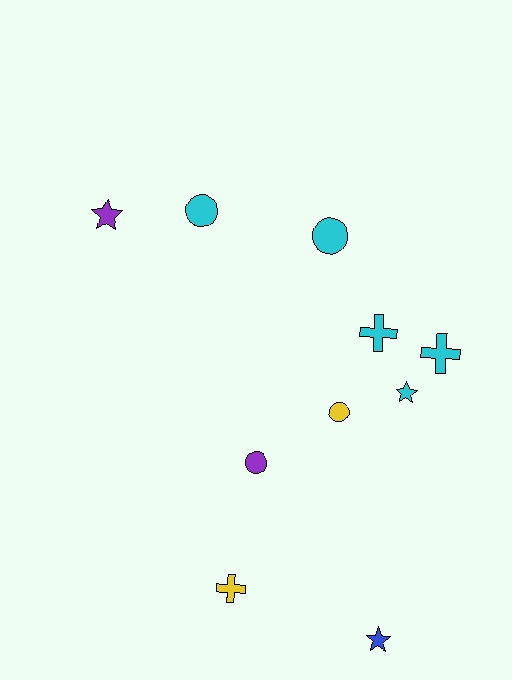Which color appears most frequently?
Cyan, with 5 objects.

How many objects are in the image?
There are 10 objects.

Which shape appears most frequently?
Circle, with 4 objects.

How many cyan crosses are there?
There are 2 cyan crosses.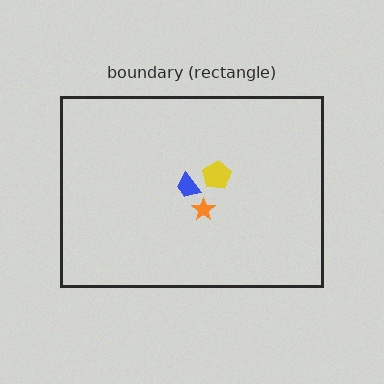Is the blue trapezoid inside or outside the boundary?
Inside.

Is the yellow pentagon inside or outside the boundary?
Inside.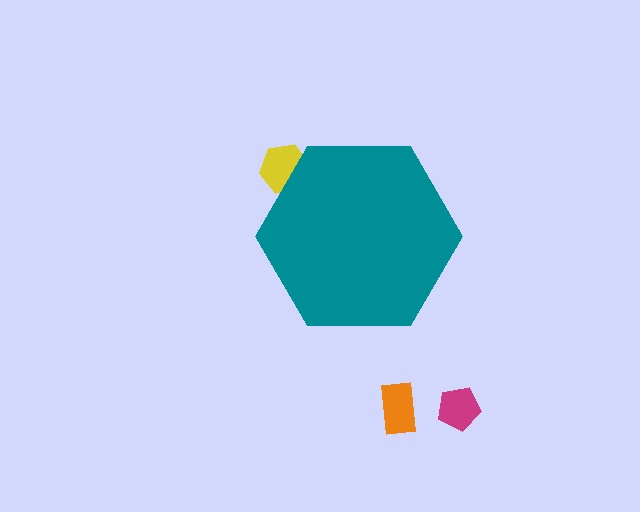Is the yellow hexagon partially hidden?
Yes, the yellow hexagon is partially hidden behind the teal hexagon.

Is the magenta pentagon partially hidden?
No, the magenta pentagon is fully visible.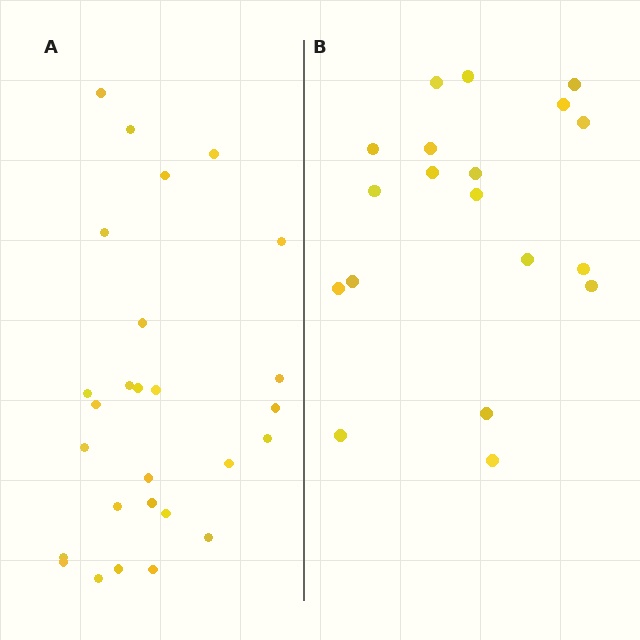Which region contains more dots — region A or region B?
Region A (the left region) has more dots.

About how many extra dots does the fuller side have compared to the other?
Region A has roughly 8 or so more dots than region B.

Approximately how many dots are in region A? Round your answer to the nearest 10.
About 30 dots. (The exact count is 27, which rounds to 30.)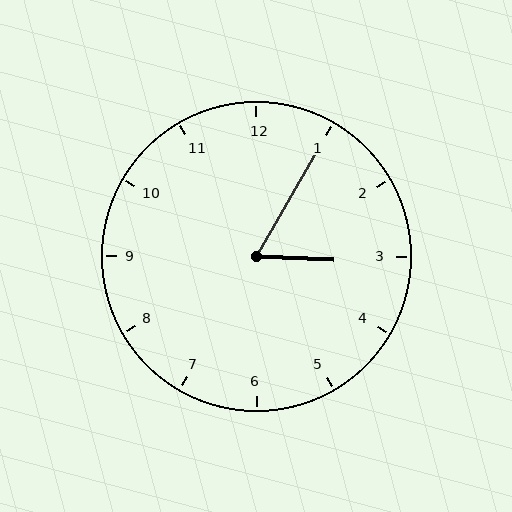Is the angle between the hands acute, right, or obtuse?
It is acute.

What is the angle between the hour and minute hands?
Approximately 62 degrees.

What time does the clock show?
3:05.